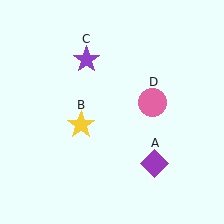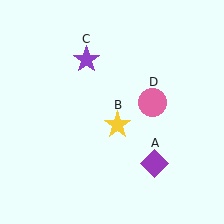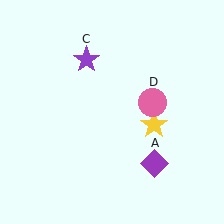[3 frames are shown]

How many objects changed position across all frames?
1 object changed position: yellow star (object B).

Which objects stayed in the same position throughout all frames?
Purple diamond (object A) and purple star (object C) and pink circle (object D) remained stationary.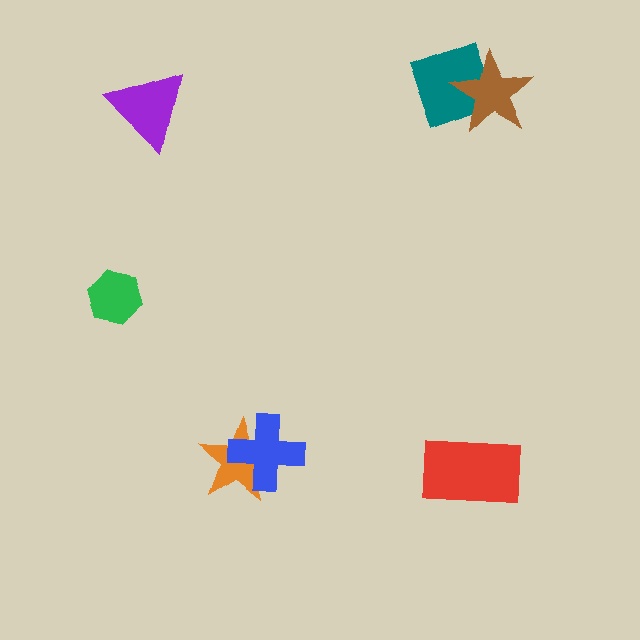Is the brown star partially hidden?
No, no other shape covers it.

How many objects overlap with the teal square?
1 object overlaps with the teal square.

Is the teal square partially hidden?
Yes, it is partially covered by another shape.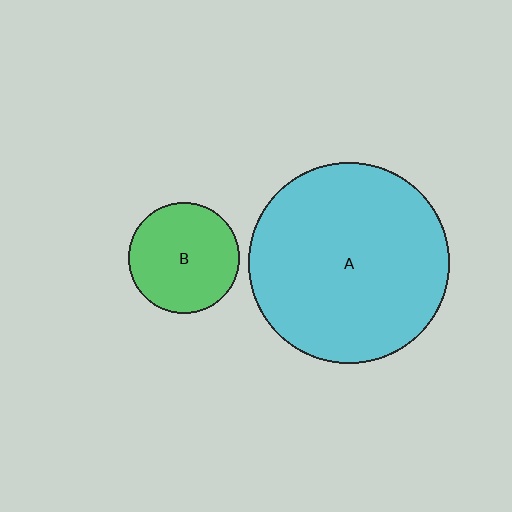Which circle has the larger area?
Circle A (cyan).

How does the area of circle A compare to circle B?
Approximately 3.3 times.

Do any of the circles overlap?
No, none of the circles overlap.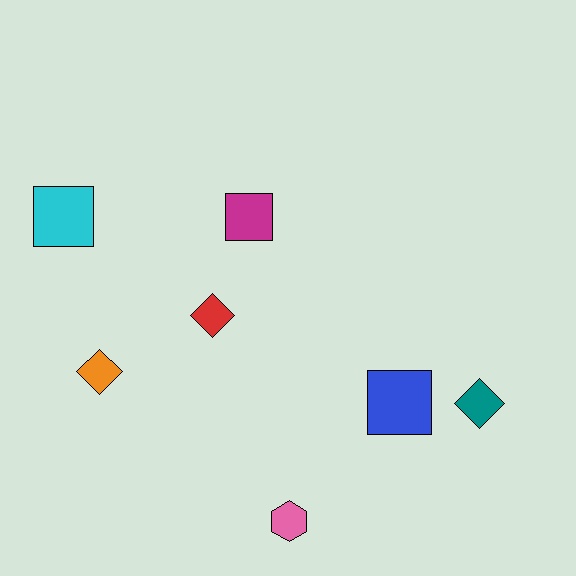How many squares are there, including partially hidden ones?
There are 3 squares.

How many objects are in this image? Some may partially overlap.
There are 7 objects.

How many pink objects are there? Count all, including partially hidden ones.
There is 1 pink object.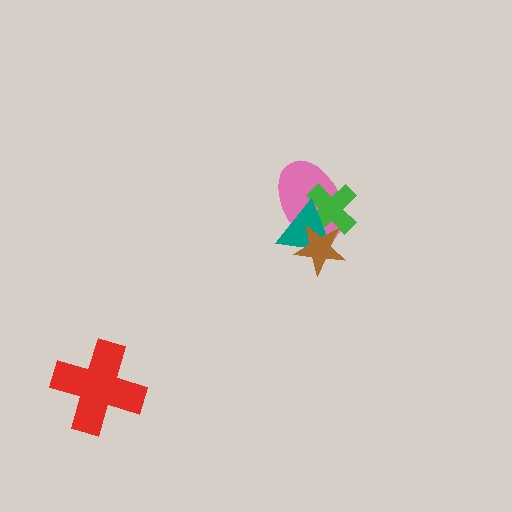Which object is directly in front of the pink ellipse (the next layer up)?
The green cross is directly in front of the pink ellipse.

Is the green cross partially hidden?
Yes, it is partially covered by another shape.